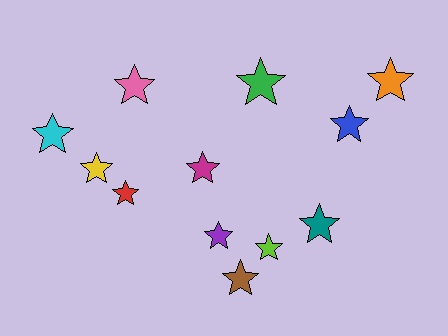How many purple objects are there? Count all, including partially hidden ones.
There is 1 purple object.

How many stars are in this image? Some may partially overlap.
There are 12 stars.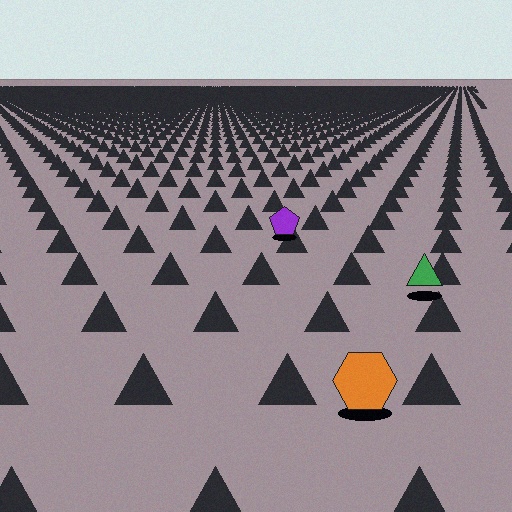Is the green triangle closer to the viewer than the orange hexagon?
No. The orange hexagon is closer — you can tell from the texture gradient: the ground texture is coarser near it.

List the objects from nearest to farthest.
From nearest to farthest: the orange hexagon, the green triangle, the purple pentagon.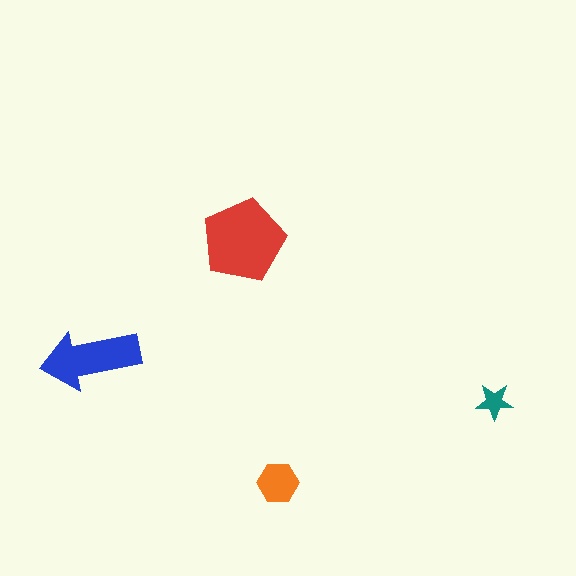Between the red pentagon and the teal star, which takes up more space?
The red pentagon.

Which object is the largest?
The red pentagon.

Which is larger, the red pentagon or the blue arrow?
The red pentagon.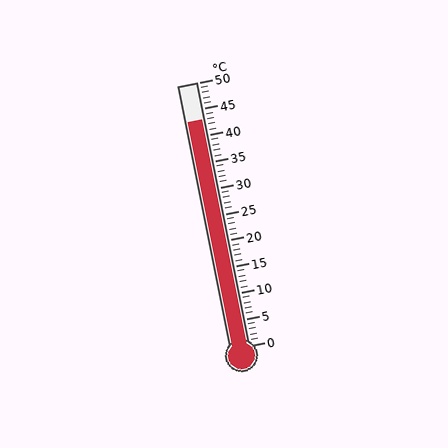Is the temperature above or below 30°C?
The temperature is above 30°C.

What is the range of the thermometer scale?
The thermometer scale ranges from 0°C to 50°C.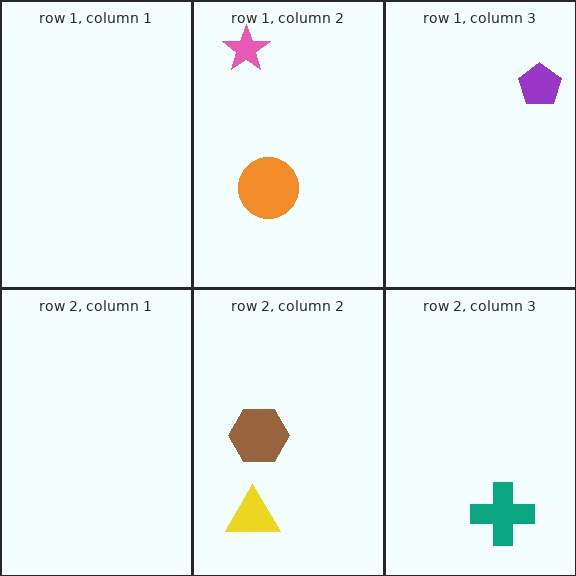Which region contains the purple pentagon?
The row 1, column 3 region.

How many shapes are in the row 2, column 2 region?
2.